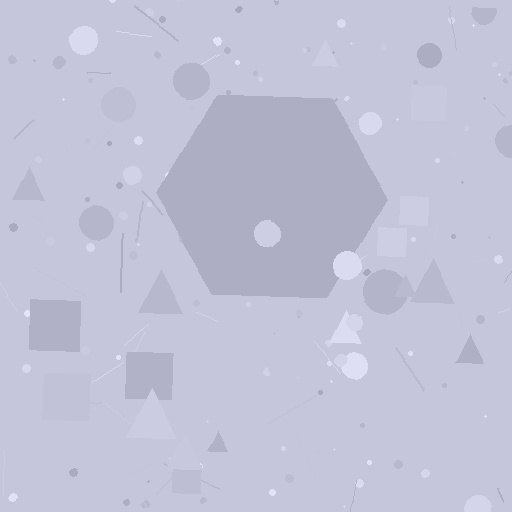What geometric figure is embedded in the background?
A hexagon is embedded in the background.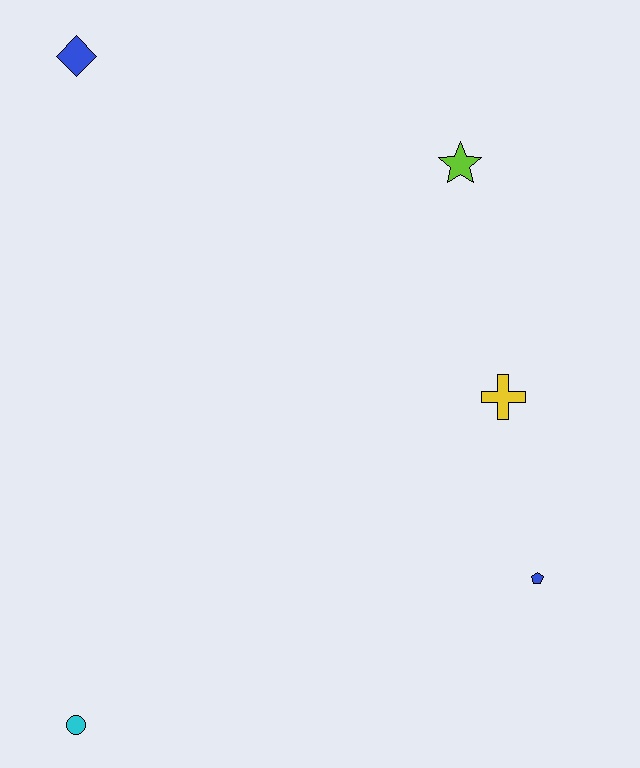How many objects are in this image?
There are 5 objects.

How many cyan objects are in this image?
There is 1 cyan object.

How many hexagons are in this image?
There are no hexagons.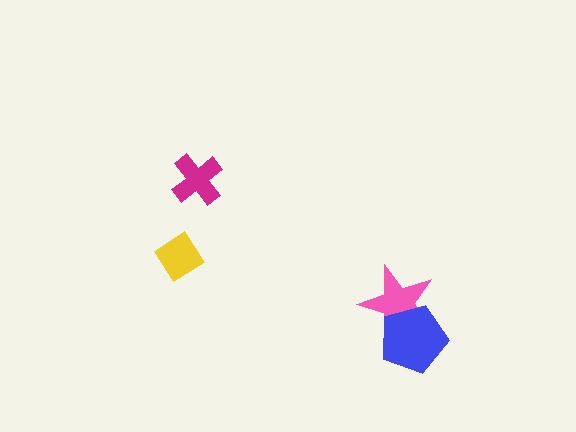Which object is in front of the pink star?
The blue pentagon is in front of the pink star.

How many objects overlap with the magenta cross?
0 objects overlap with the magenta cross.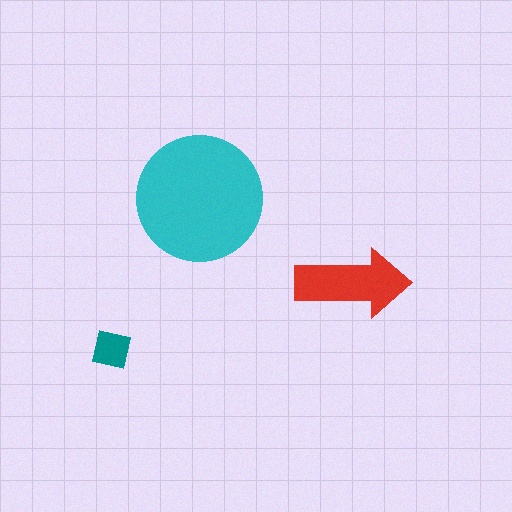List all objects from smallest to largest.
The teal square, the red arrow, the cyan circle.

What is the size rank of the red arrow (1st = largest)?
2nd.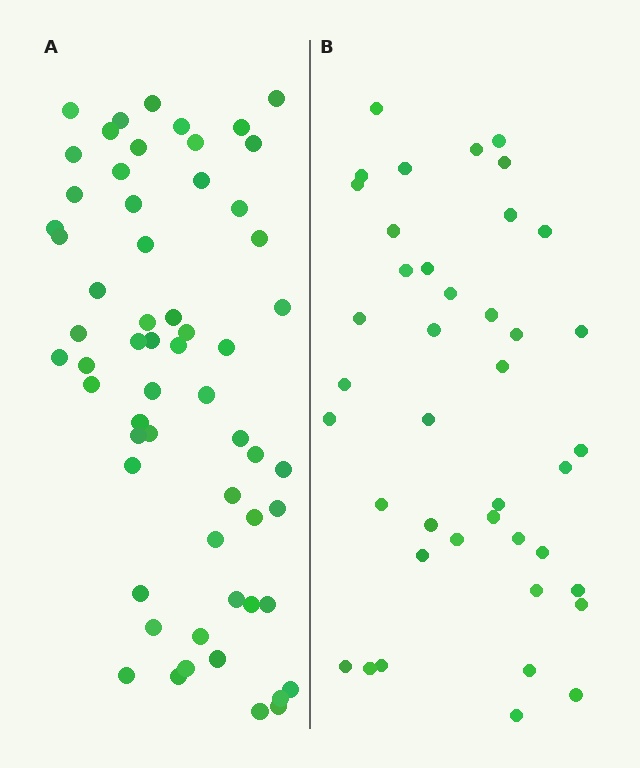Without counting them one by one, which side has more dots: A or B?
Region A (the left region) has more dots.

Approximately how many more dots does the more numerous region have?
Region A has approximately 20 more dots than region B.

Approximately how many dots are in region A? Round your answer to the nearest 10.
About 60 dots.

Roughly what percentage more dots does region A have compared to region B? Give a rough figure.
About 45% more.